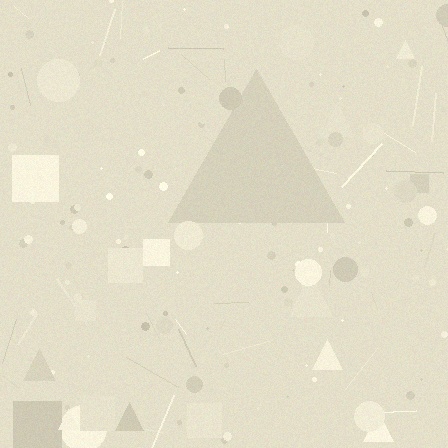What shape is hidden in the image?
A triangle is hidden in the image.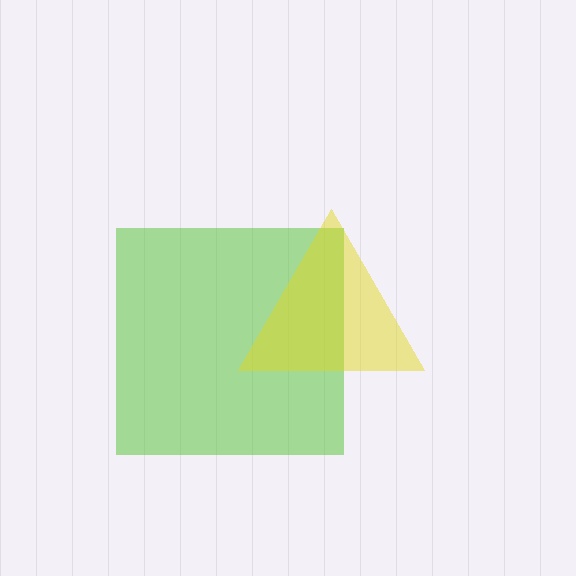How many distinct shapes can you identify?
There are 2 distinct shapes: a lime square, a yellow triangle.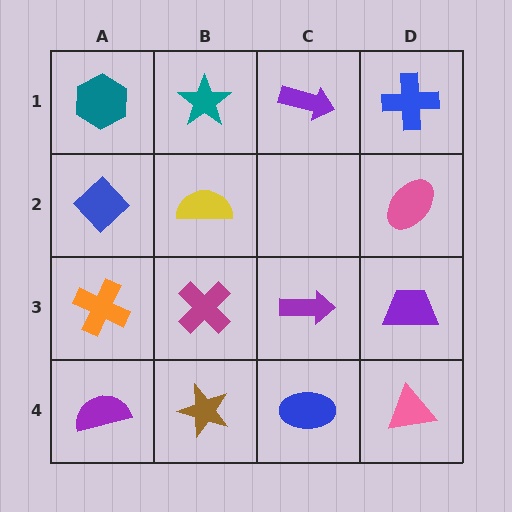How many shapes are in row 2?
3 shapes.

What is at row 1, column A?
A teal hexagon.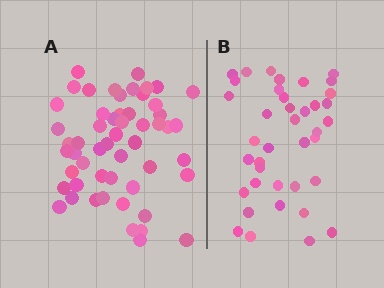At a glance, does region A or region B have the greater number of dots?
Region A (the left region) has more dots.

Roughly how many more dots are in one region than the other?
Region A has approximately 15 more dots than region B.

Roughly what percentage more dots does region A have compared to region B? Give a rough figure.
About 40% more.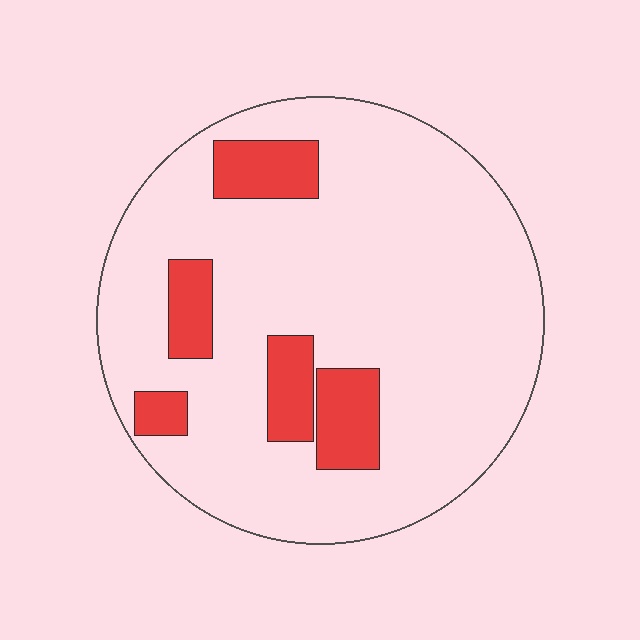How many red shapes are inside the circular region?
5.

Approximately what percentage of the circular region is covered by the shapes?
Approximately 15%.